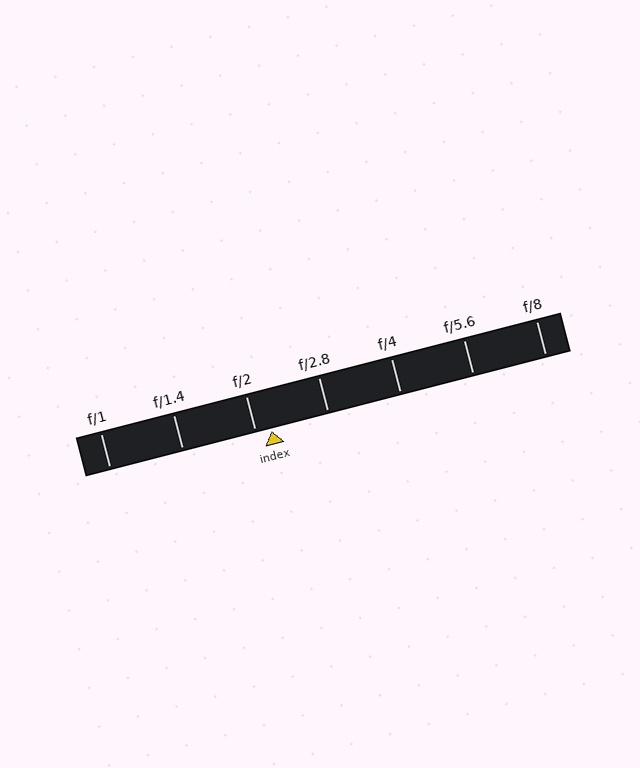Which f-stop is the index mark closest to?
The index mark is closest to f/2.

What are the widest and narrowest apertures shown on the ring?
The widest aperture shown is f/1 and the narrowest is f/8.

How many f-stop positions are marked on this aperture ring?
There are 7 f-stop positions marked.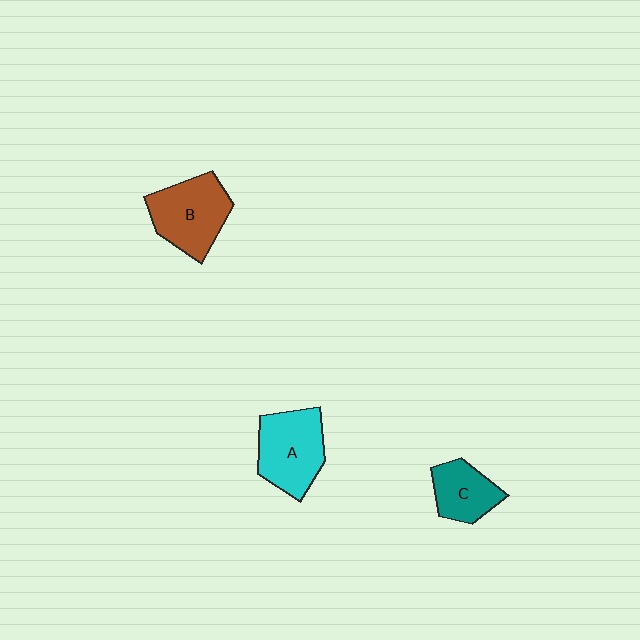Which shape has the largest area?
Shape A (cyan).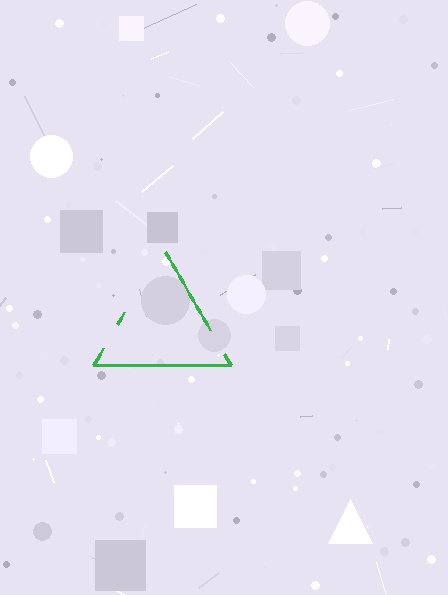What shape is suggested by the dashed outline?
The dashed outline suggests a triangle.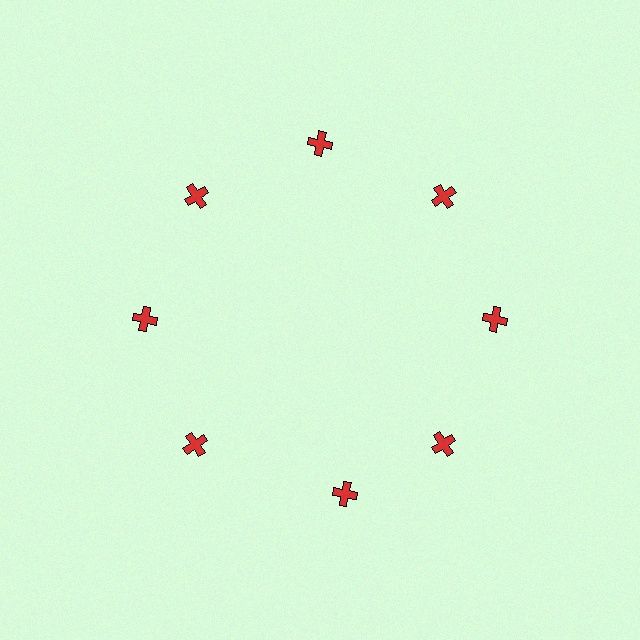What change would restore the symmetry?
The symmetry would be restored by rotating it back into even spacing with its neighbors so that all 8 crosses sit at equal angles and equal distance from the center.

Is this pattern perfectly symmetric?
No. The 8 red crosses are arranged in a ring, but one element near the 6 o'clock position is rotated out of alignment along the ring, breaking the 8-fold rotational symmetry.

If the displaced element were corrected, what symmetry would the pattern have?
It would have 8-fold rotational symmetry — the pattern would map onto itself every 45 degrees.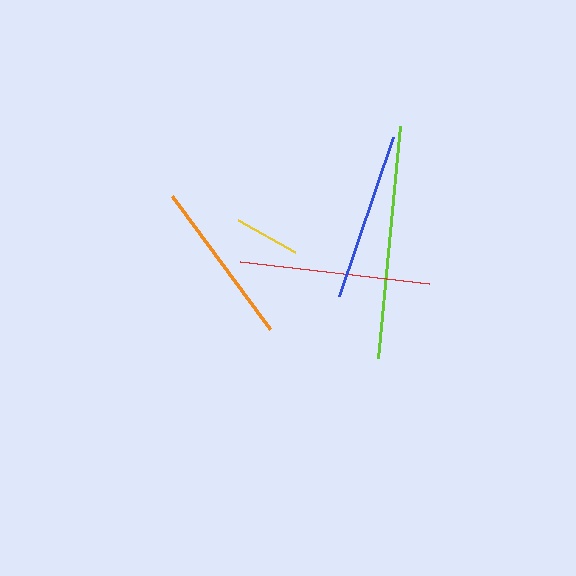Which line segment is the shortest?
The yellow line is the shortest at approximately 65 pixels.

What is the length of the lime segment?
The lime segment is approximately 233 pixels long.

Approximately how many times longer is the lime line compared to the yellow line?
The lime line is approximately 3.6 times the length of the yellow line.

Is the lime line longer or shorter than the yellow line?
The lime line is longer than the yellow line.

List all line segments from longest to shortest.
From longest to shortest: lime, red, blue, orange, yellow.